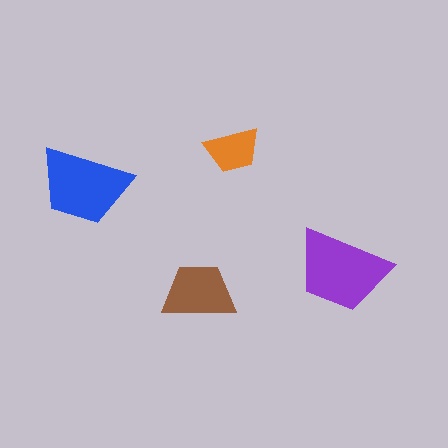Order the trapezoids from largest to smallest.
the purple one, the blue one, the brown one, the orange one.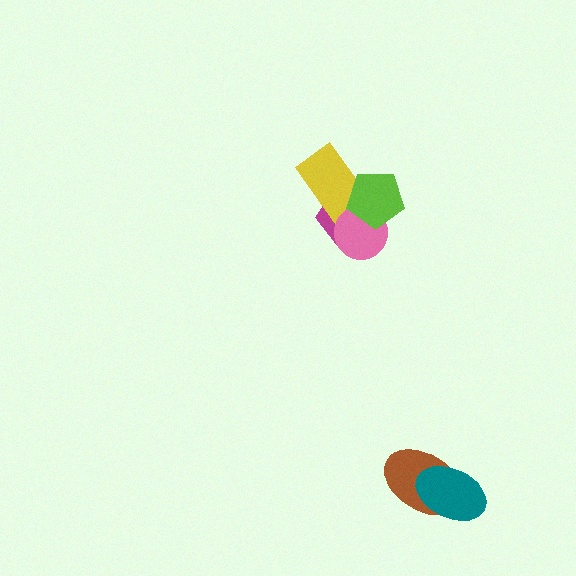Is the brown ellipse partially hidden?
Yes, it is partially covered by another shape.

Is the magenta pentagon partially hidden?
Yes, it is partially covered by another shape.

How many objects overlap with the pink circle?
3 objects overlap with the pink circle.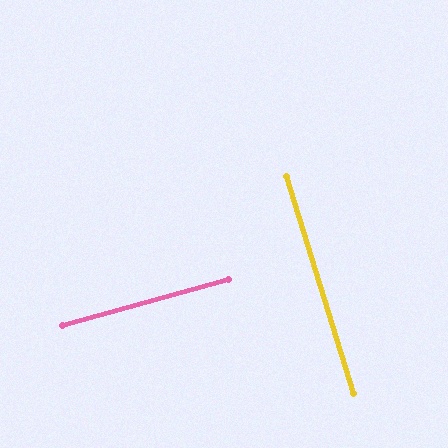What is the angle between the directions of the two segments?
Approximately 88 degrees.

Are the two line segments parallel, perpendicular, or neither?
Perpendicular — they meet at approximately 88°.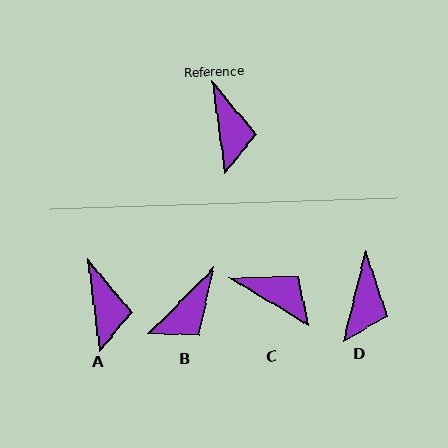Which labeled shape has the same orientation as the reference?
A.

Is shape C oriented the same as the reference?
No, it is off by about 51 degrees.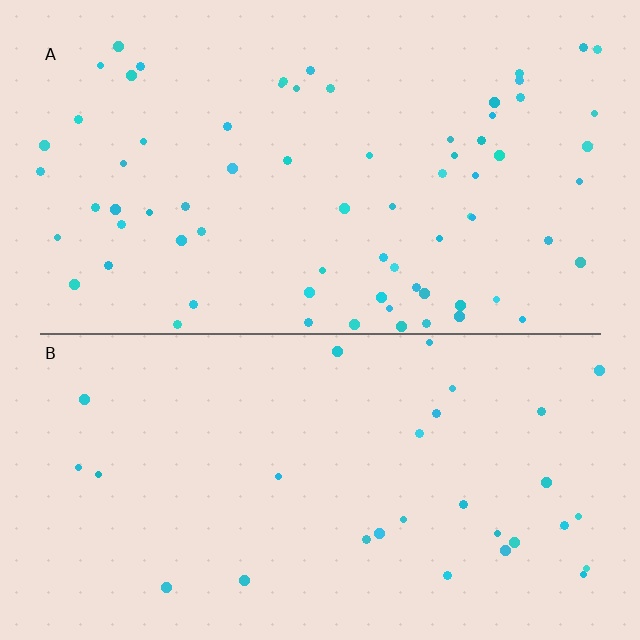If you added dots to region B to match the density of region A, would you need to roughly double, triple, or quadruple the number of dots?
Approximately double.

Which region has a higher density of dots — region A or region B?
A (the top).